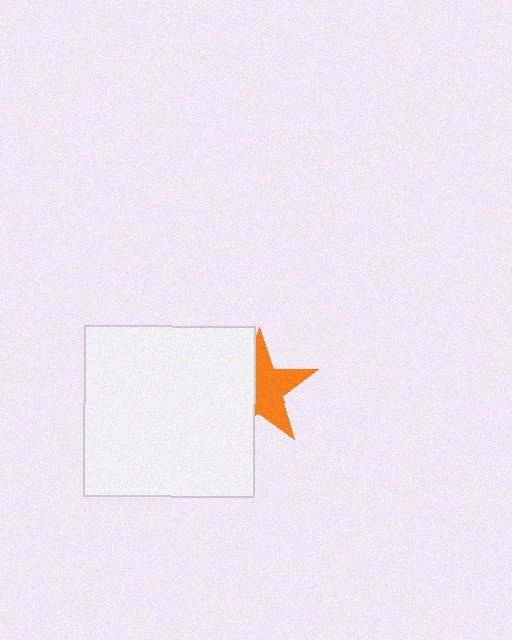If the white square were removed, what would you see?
You would see the complete orange star.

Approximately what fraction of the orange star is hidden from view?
Roughly 44% of the orange star is hidden behind the white square.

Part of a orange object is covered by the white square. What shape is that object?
It is a star.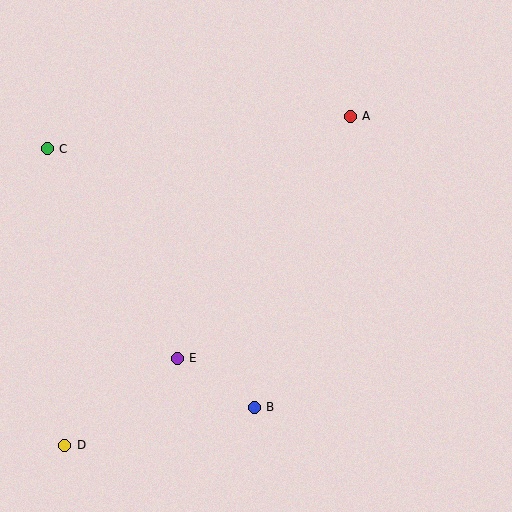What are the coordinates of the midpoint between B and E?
The midpoint between B and E is at (216, 383).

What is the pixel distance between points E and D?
The distance between E and D is 142 pixels.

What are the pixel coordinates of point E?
Point E is at (177, 358).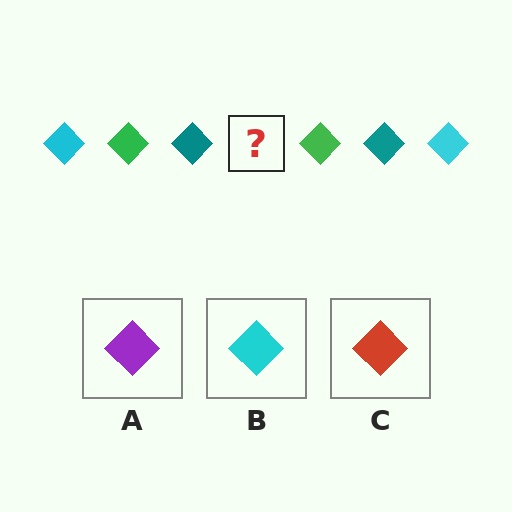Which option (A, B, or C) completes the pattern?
B.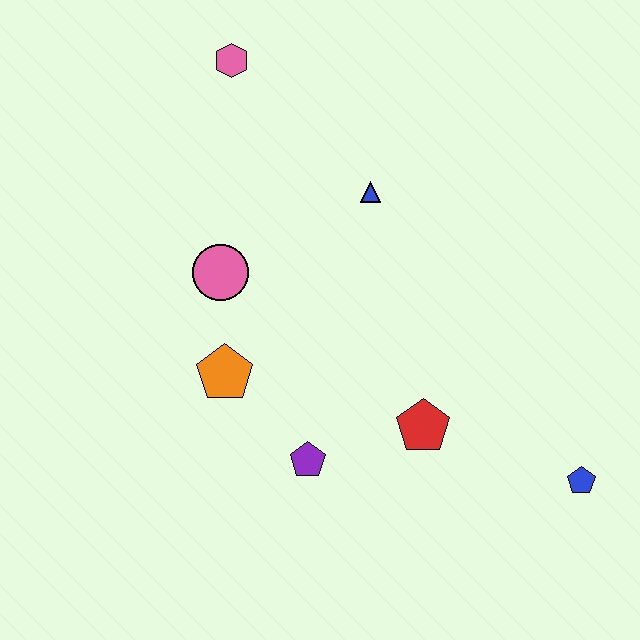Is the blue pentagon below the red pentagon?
Yes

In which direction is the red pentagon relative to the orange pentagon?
The red pentagon is to the right of the orange pentagon.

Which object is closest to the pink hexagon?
The blue triangle is closest to the pink hexagon.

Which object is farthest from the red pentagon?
The pink hexagon is farthest from the red pentagon.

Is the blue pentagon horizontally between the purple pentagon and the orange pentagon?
No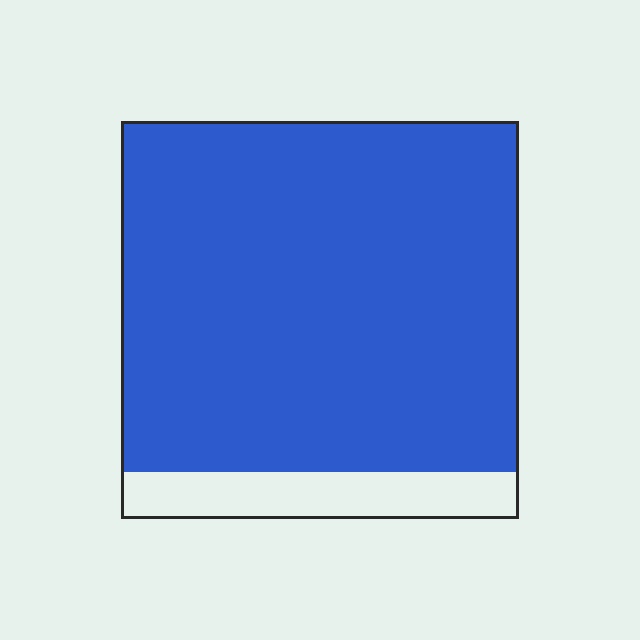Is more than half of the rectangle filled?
Yes.